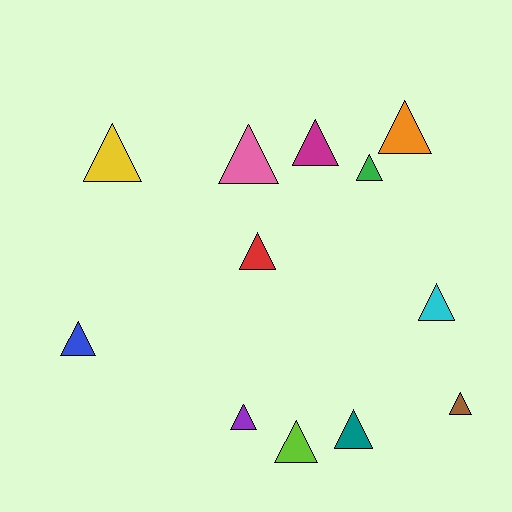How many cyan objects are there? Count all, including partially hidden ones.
There is 1 cyan object.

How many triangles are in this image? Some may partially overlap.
There are 12 triangles.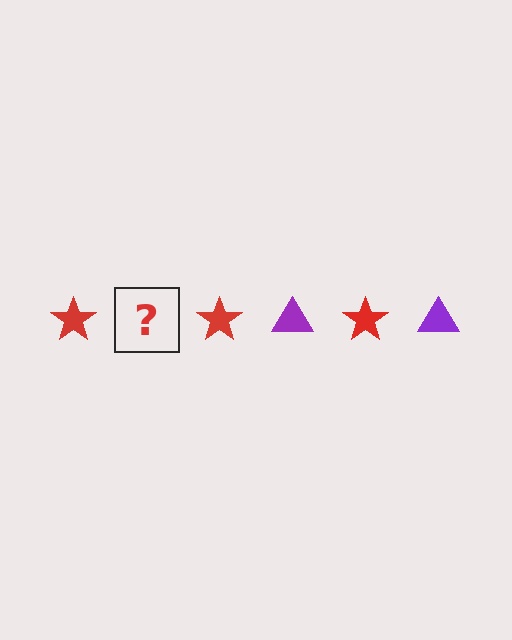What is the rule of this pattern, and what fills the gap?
The rule is that the pattern alternates between red star and purple triangle. The gap should be filled with a purple triangle.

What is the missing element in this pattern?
The missing element is a purple triangle.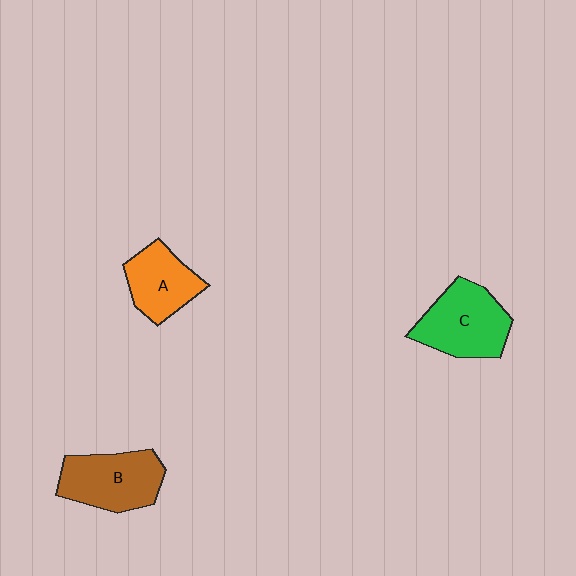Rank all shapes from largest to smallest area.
From largest to smallest: C (green), B (brown), A (orange).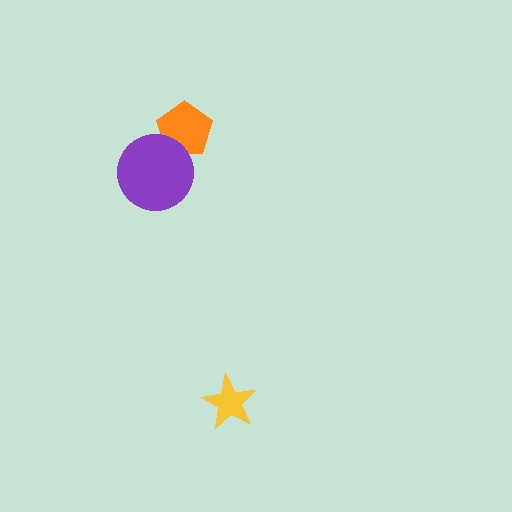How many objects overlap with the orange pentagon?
1 object overlaps with the orange pentagon.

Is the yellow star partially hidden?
No, no other shape covers it.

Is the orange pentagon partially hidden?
Yes, it is partially covered by another shape.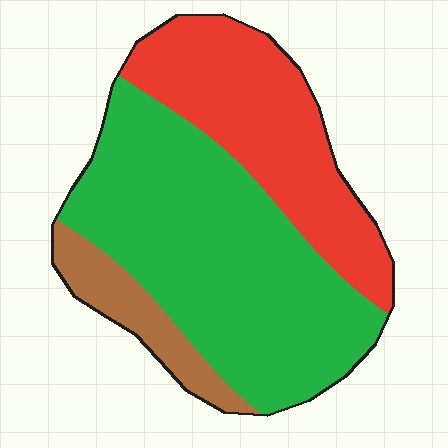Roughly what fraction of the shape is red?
Red takes up between a quarter and a half of the shape.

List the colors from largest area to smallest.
From largest to smallest: green, red, brown.